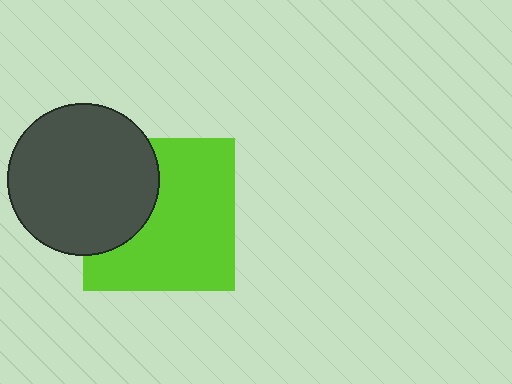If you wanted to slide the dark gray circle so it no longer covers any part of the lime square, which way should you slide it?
Slide it left — that is the most direct way to separate the two shapes.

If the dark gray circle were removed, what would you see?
You would see the complete lime square.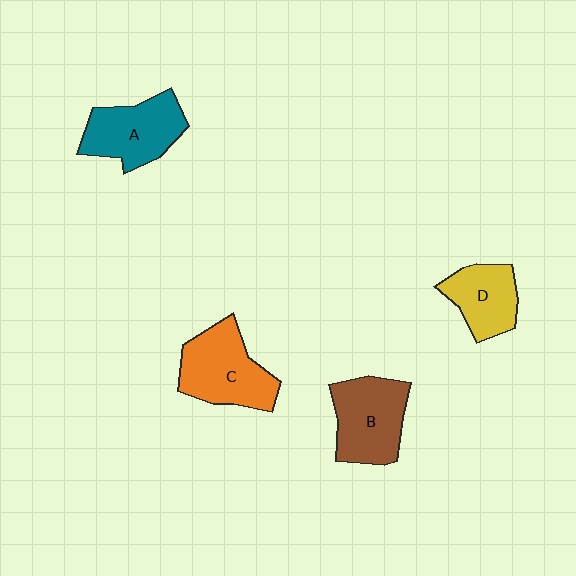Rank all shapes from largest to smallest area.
From largest to smallest: C (orange), B (brown), A (teal), D (yellow).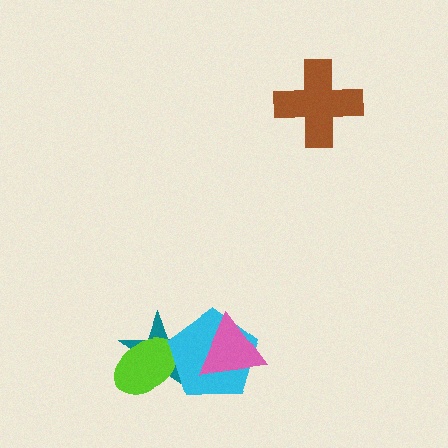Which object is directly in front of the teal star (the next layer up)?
The lime ellipse is directly in front of the teal star.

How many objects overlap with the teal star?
3 objects overlap with the teal star.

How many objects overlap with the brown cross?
0 objects overlap with the brown cross.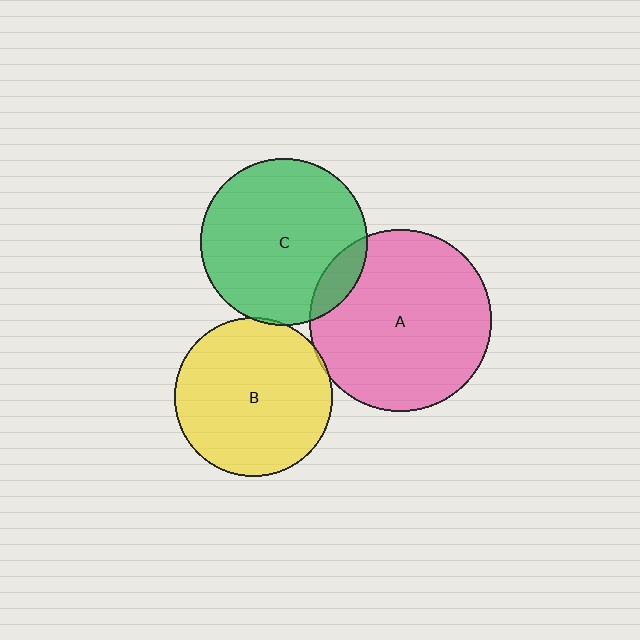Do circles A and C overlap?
Yes.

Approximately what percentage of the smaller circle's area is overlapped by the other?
Approximately 10%.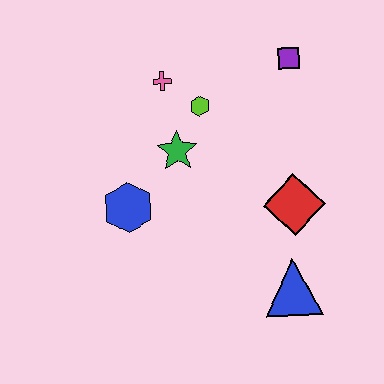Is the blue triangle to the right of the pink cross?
Yes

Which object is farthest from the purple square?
The blue triangle is farthest from the purple square.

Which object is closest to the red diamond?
The blue triangle is closest to the red diamond.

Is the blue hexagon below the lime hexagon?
Yes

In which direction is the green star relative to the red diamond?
The green star is to the left of the red diamond.